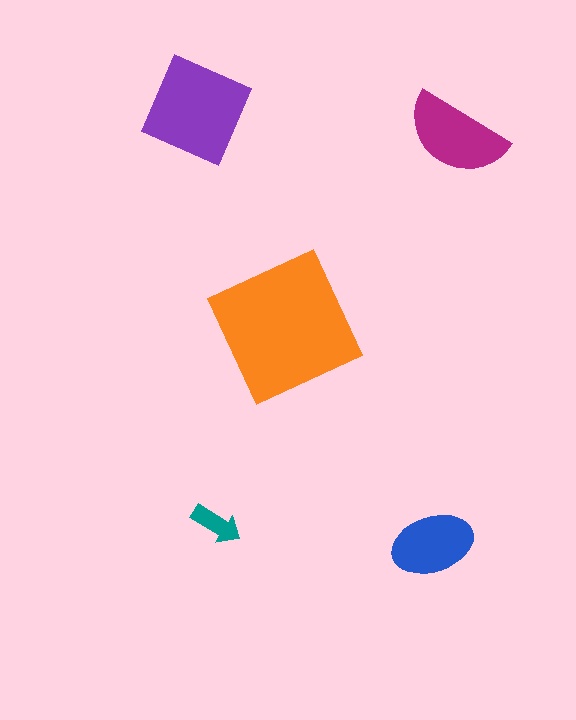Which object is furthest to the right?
The magenta semicircle is rightmost.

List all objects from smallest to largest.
The teal arrow, the blue ellipse, the magenta semicircle, the purple diamond, the orange square.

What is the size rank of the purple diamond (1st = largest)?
2nd.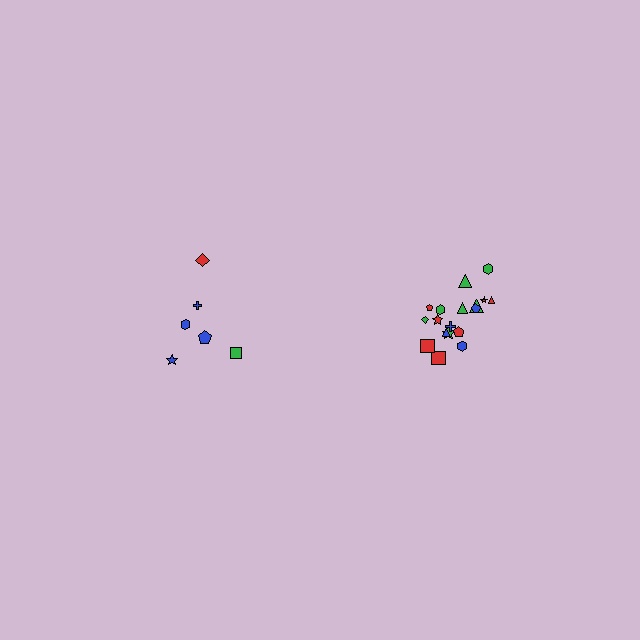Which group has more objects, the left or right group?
The right group.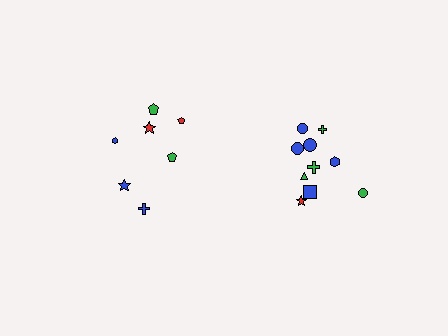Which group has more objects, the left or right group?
The right group.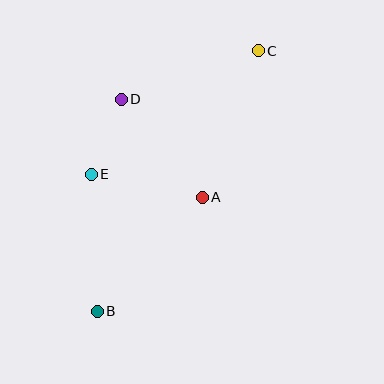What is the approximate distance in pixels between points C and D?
The distance between C and D is approximately 145 pixels.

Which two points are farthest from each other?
Points B and C are farthest from each other.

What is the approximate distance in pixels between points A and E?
The distance between A and E is approximately 113 pixels.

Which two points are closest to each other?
Points D and E are closest to each other.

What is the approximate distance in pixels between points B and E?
The distance between B and E is approximately 137 pixels.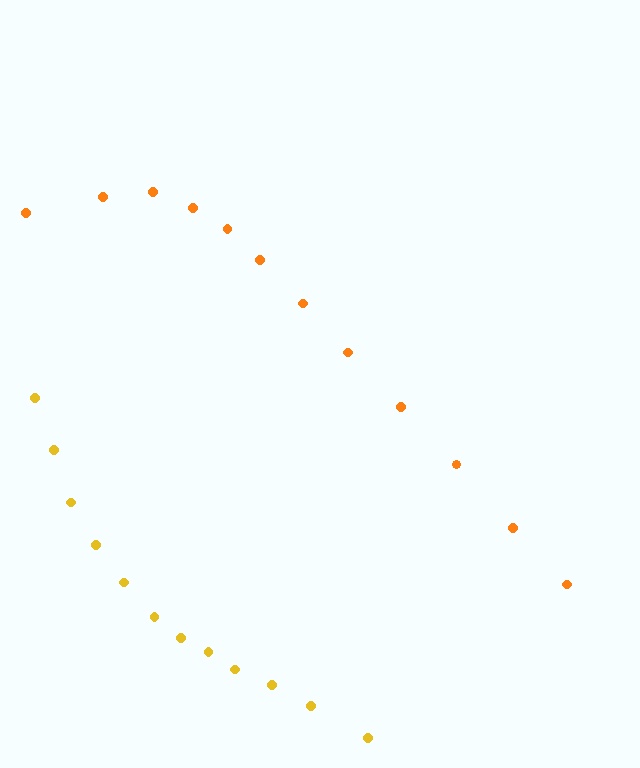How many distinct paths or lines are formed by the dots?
There are 2 distinct paths.